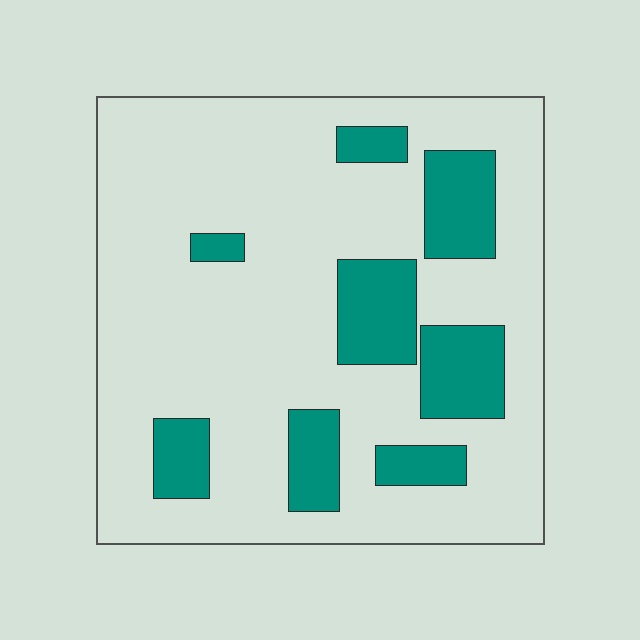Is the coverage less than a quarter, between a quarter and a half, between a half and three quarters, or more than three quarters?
Less than a quarter.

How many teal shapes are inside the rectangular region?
8.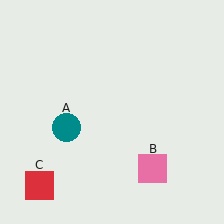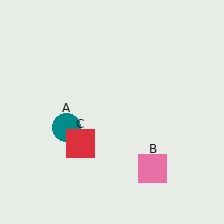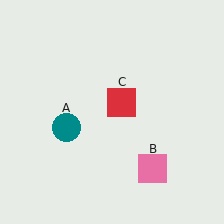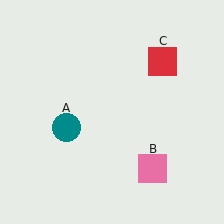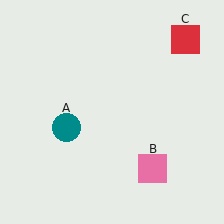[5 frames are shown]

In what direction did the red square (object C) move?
The red square (object C) moved up and to the right.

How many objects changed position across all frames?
1 object changed position: red square (object C).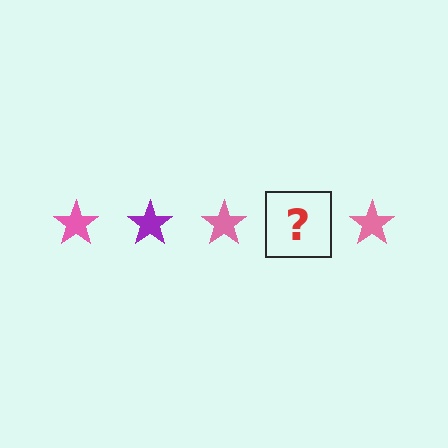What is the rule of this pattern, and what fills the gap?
The rule is that the pattern cycles through pink, purple stars. The gap should be filled with a purple star.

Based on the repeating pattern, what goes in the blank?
The blank should be a purple star.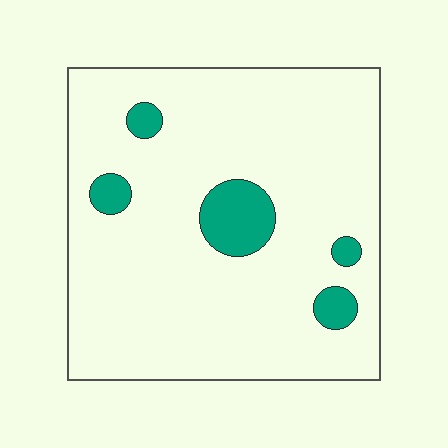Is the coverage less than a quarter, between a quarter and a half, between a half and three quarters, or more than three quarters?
Less than a quarter.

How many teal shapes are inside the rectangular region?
5.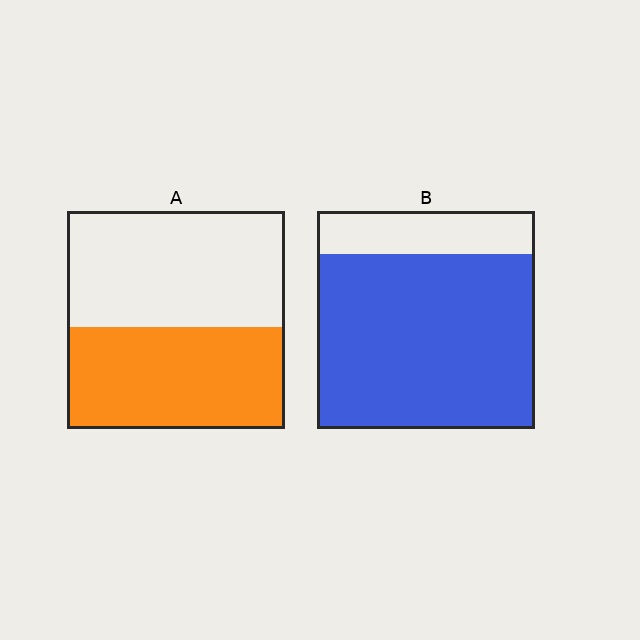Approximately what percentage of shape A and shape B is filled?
A is approximately 45% and B is approximately 80%.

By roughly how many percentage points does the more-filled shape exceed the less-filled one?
By roughly 35 percentage points (B over A).